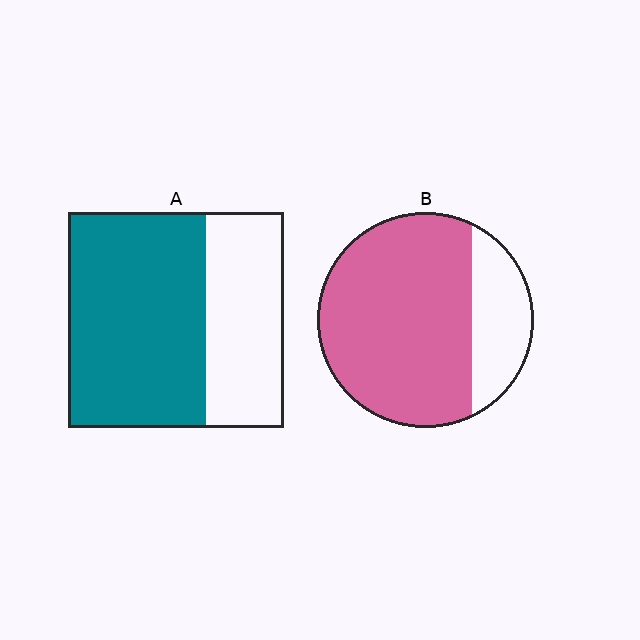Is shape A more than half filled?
Yes.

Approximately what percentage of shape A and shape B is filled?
A is approximately 65% and B is approximately 75%.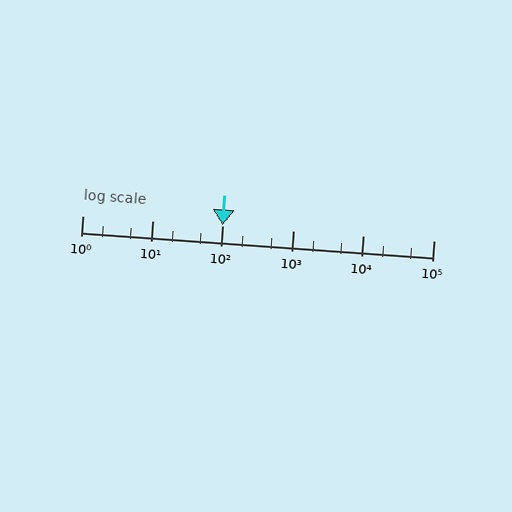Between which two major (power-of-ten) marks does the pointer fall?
The pointer is between 10 and 100.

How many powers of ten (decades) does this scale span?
The scale spans 5 decades, from 1 to 100000.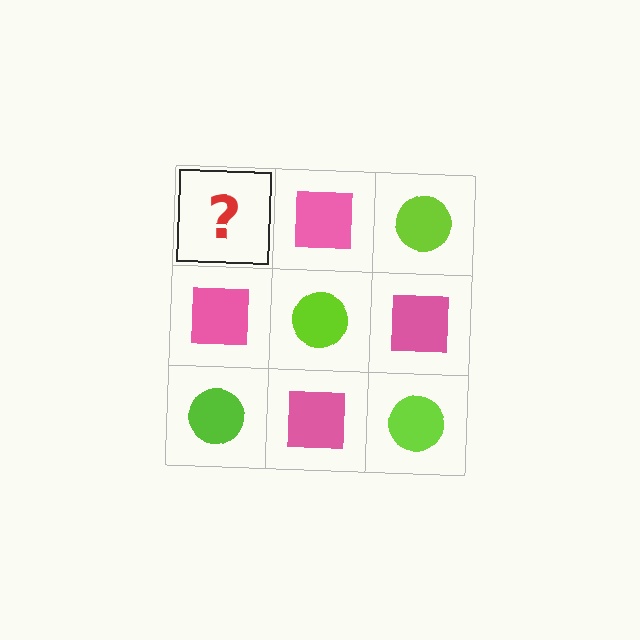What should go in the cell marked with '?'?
The missing cell should contain a lime circle.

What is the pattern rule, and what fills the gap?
The rule is that it alternates lime circle and pink square in a checkerboard pattern. The gap should be filled with a lime circle.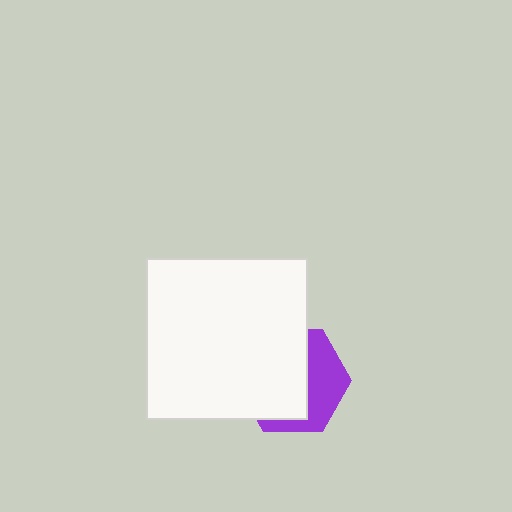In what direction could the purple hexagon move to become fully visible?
The purple hexagon could move right. That would shift it out from behind the white square entirely.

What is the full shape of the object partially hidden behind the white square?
The partially hidden object is a purple hexagon.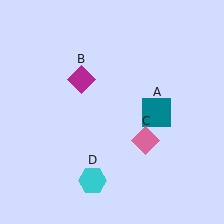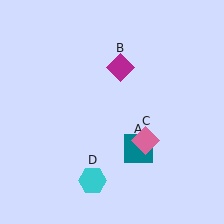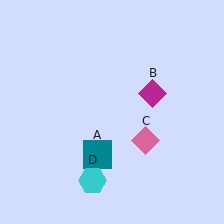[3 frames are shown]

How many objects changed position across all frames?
2 objects changed position: teal square (object A), magenta diamond (object B).